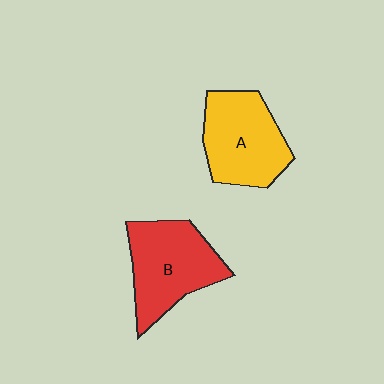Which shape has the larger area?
Shape B (red).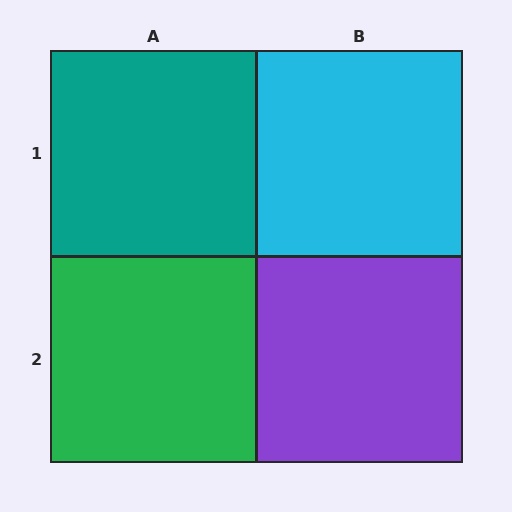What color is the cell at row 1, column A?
Teal.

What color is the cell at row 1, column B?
Cyan.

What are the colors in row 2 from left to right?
Green, purple.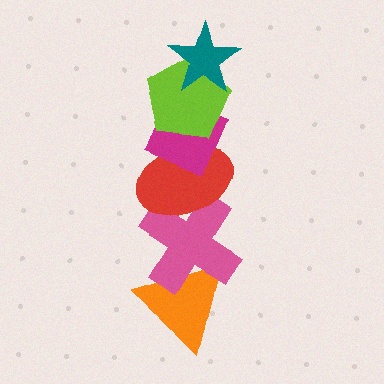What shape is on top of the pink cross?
The red ellipse is on top of the pink cross.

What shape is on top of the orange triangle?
The pink cross is on top of the orange triangle.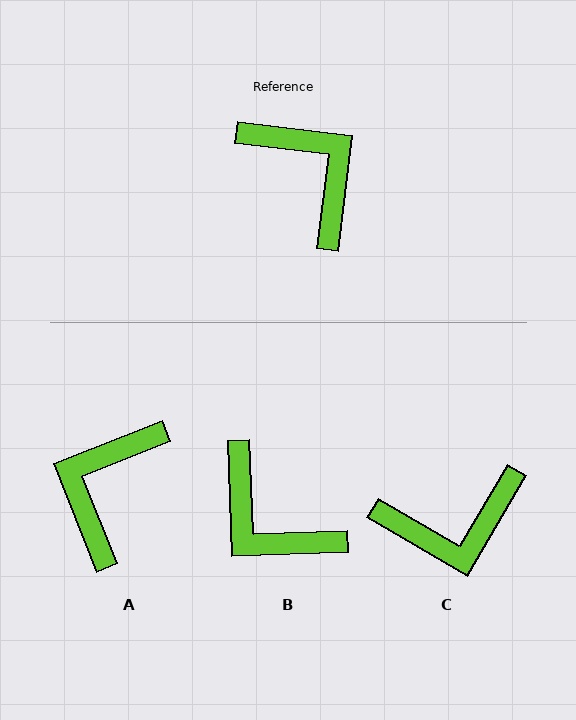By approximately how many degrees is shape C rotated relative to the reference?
Approximately 113 degrees clockwise.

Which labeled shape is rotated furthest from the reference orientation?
B, about 171 degrees away.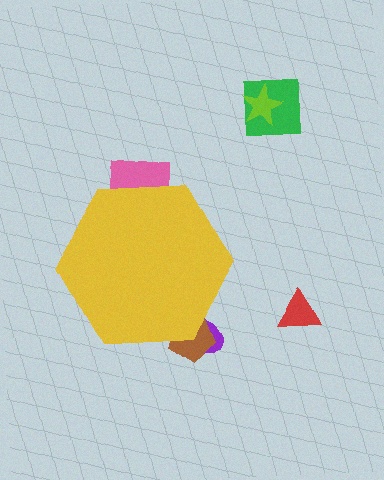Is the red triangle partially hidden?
No, the red triangle is fully visible.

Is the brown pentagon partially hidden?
Yes, the brown pentagon is partially hidden behind the yellow hexagon.